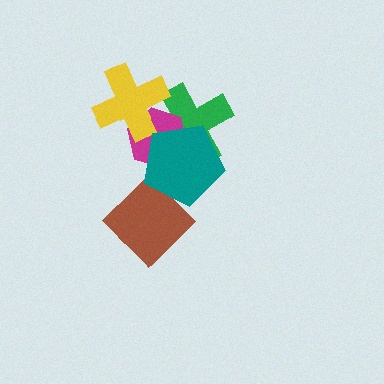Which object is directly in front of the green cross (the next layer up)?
The magenta hexagon is directly in front of the green cross.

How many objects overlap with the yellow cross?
2 objects overlap with the yellow cross.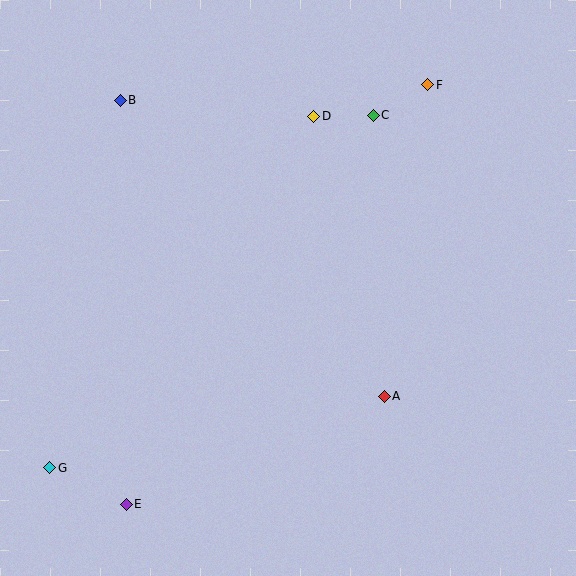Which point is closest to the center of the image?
Point A at (384, 396) is closest to the center.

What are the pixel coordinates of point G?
Point G is at (50, 468).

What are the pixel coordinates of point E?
Point E is at (126, 504).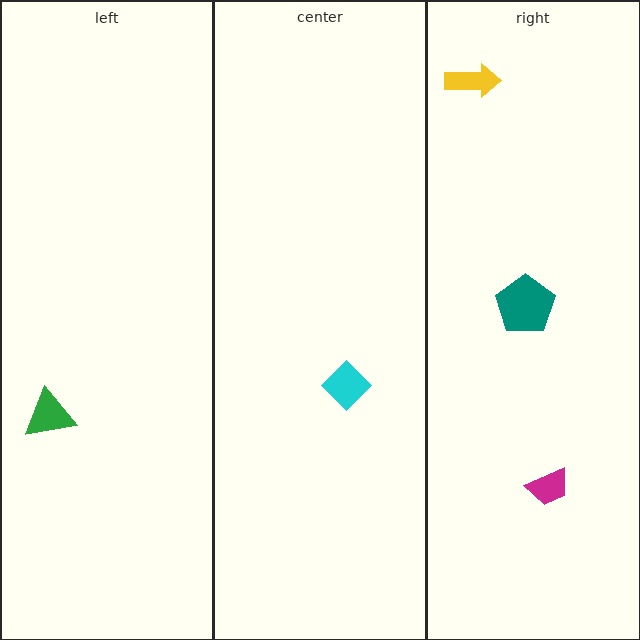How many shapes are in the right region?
3.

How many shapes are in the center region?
1.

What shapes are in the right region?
The yellow arrow, the teal pentagon, the magenta trapezoid.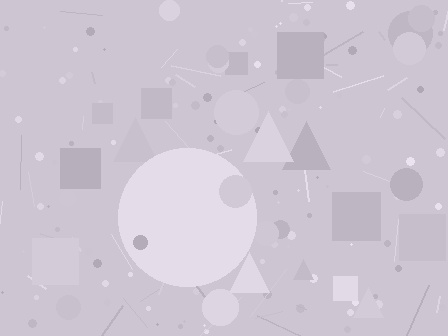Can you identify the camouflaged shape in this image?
The camouflaged shape is a circle.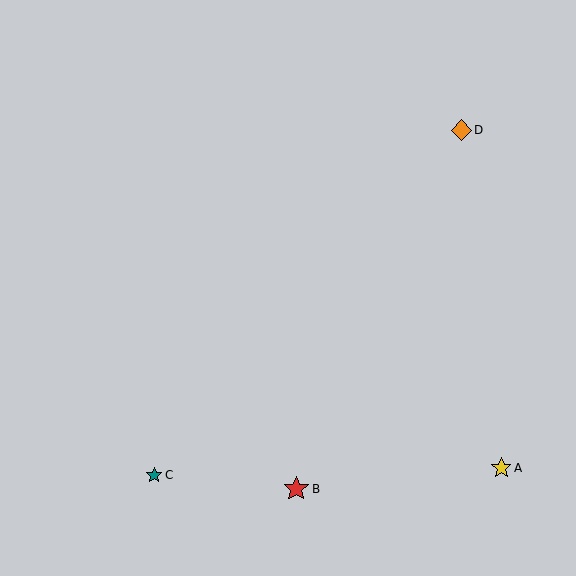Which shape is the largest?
The red star (labeled B) is the largest.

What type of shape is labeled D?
Shape D is an orange diamond.